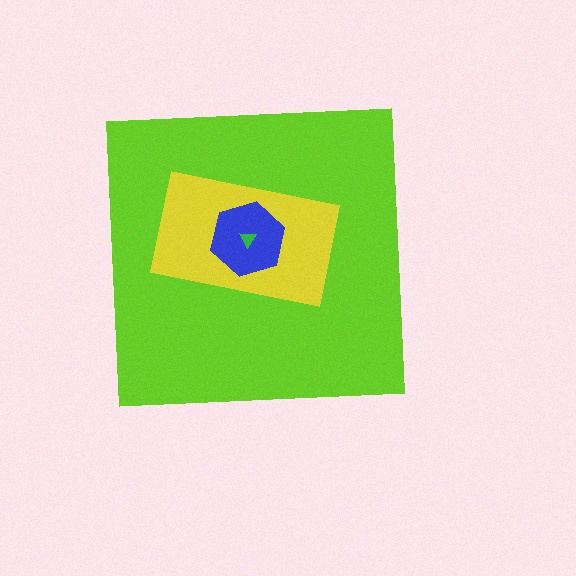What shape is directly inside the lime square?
The yellow rectangle.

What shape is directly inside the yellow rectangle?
The blue hexagon.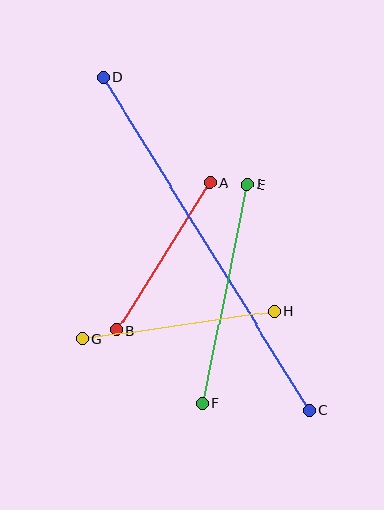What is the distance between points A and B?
The distance is approximately 174 pixels.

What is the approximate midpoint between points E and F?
The midpoint is at approximately (225, 294) pixels.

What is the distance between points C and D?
The distance is approximately 391 pixels.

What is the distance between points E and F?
The distance is approximately 224 pixels.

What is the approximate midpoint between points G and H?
The midpoint is at approximately (178, 325) pixels.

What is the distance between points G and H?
The distance is approximately 193 pixels.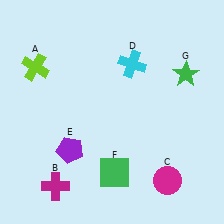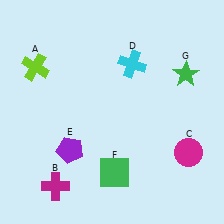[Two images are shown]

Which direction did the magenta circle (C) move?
The magenta circle (C) moved up.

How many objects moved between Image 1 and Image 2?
1 object moved between the two images.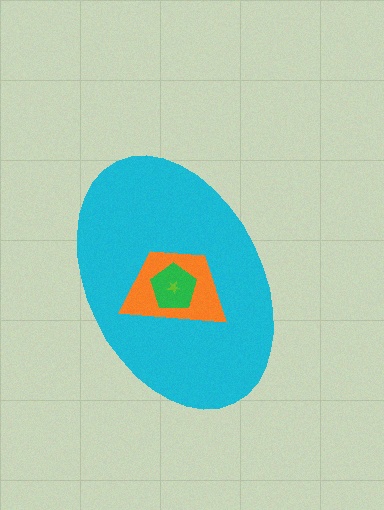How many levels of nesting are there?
4.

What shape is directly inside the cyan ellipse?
The orange trapezoid.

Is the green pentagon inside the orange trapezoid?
Yes.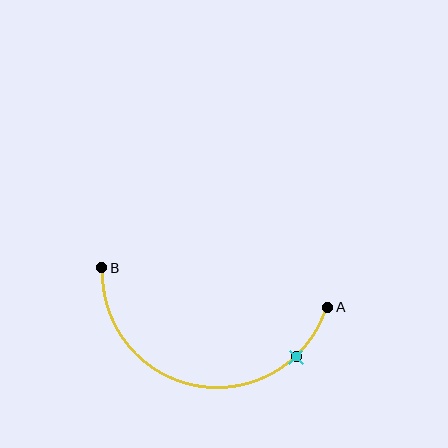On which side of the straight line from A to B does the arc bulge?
The arc bulges below the straight line connecting A and B.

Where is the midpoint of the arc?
The arc midpoint is the point on the curve farthest from the straight line joining A and B. It sits below that line.